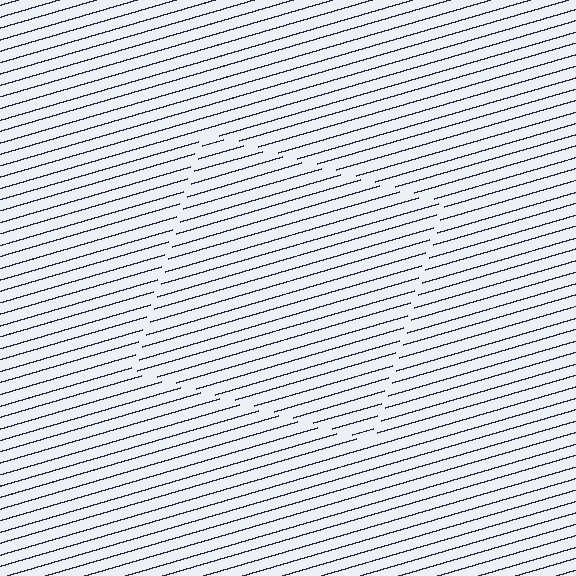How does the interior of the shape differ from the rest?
The interior of the shape contains the same grating, shifted by half a period — the contour is defined by the phase discontinuity where line-ends from the inner and outer gratings abut.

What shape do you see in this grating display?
An illusory square. The interior of the shape contains the same grating, shifted by half a period — the contour is defined by the phase discontinuity where line-ends from the inner and outer gratings abut.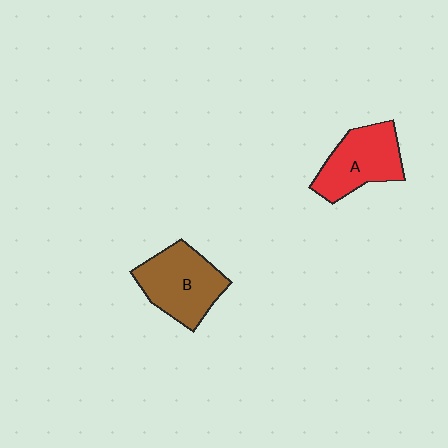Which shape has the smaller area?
Shape A (red).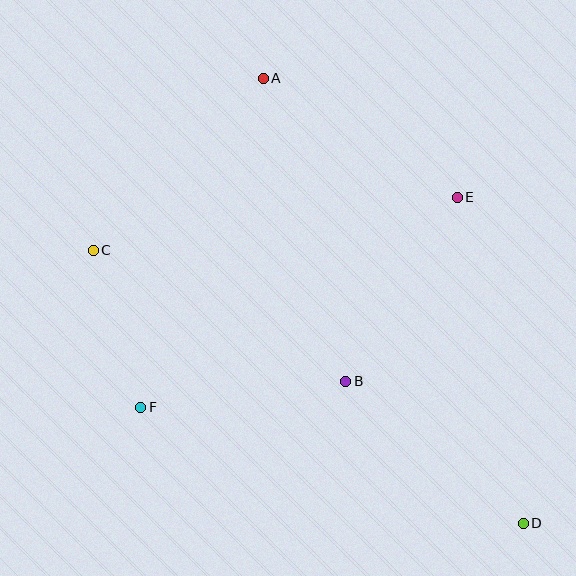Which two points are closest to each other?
Points C and F are closest to each other.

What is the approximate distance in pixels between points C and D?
The distance between C and D is approximately 509 pixels.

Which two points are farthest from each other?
Points A and D are farthest from each other.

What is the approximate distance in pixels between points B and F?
The distance between B and F is approximately 207 pixels.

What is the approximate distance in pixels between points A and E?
The distance between A and E is approximately 228 pixels.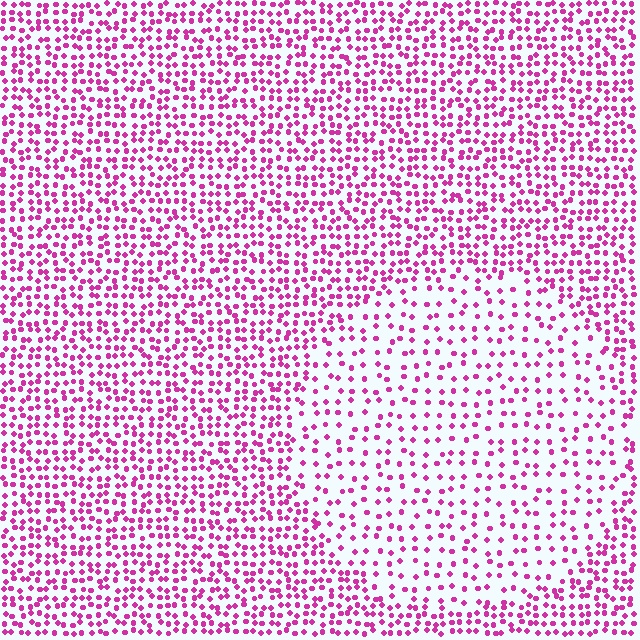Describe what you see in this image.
The image contains small magenta elements arranged at two different densities. A circle-shaped region is visible where the elements are less densely packed than the surrounding area.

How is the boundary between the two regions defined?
The boundary is defined by a change in element density (approximately 2.1x ratio). All elements are the same color, size, and shape.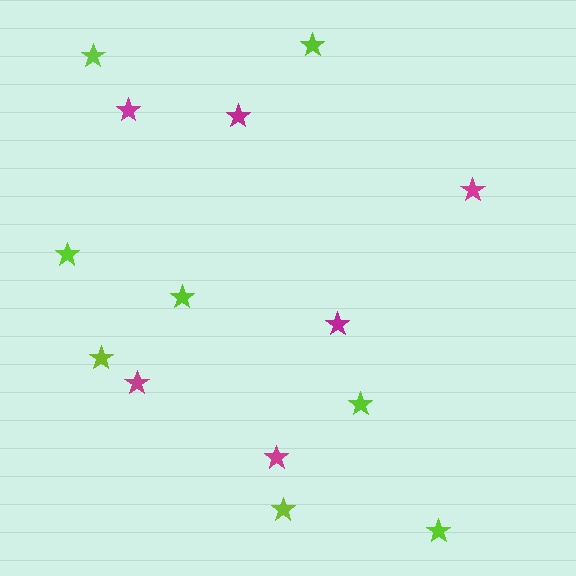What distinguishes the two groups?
There are 2 groups: one group of lime stars (8) and one group of magenta stars (6).